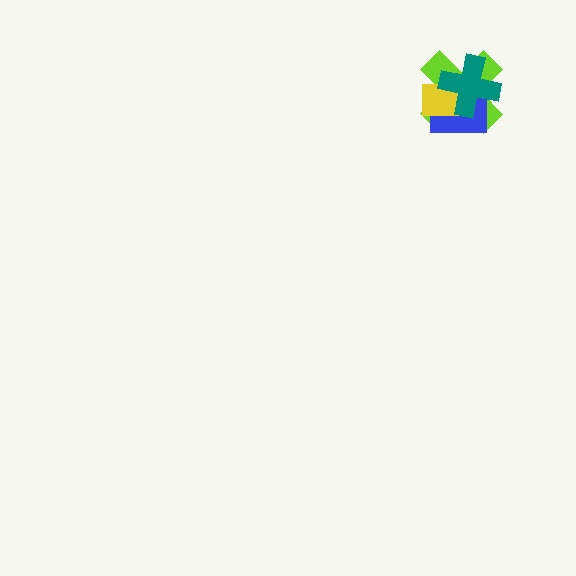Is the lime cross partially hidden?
Yes, it is partially covered by another shape.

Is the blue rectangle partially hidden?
Yes, it is partially covered by another shape.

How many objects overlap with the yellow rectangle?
3 objects overlap with the yellow rectangle.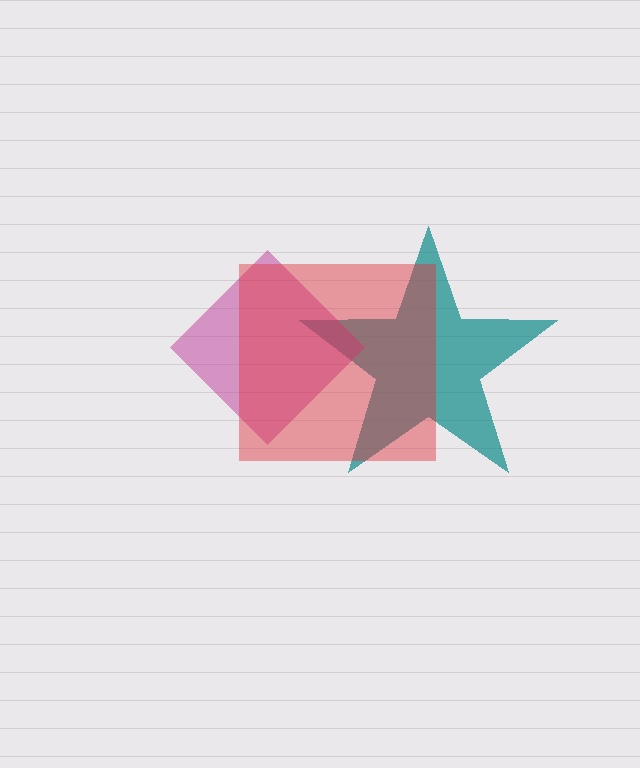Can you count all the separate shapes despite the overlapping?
Yes, there are 3 separate shapes.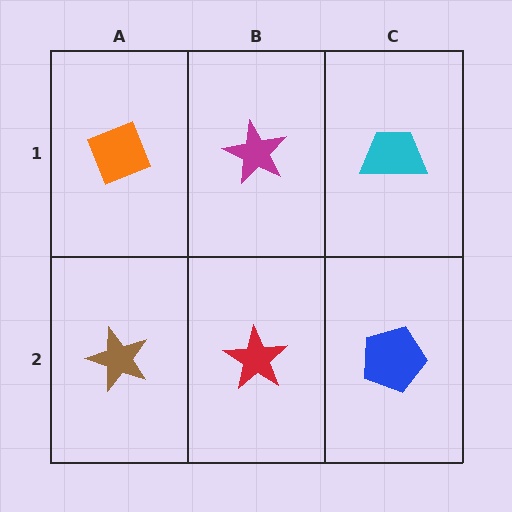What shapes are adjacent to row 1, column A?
A brown star (row 2, column A), a magenta star (row 1, column B).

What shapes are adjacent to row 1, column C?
A blue pentagon (row 2, column C), a magenta star (row 1, column B).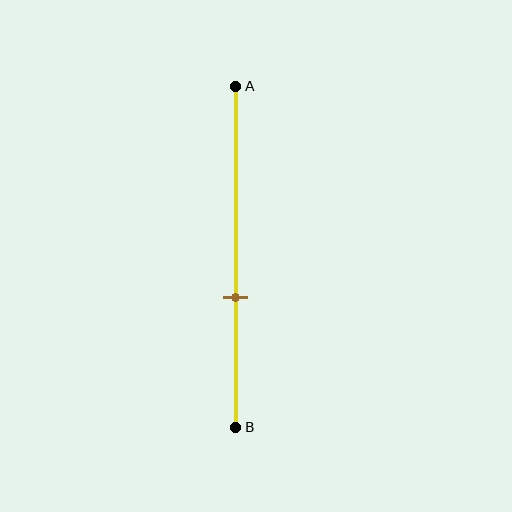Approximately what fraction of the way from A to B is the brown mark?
The brown mark is approximately 60% of the way from A to B.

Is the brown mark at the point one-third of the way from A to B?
No, the mark is at about 60% from A, not at the 33% one-third point.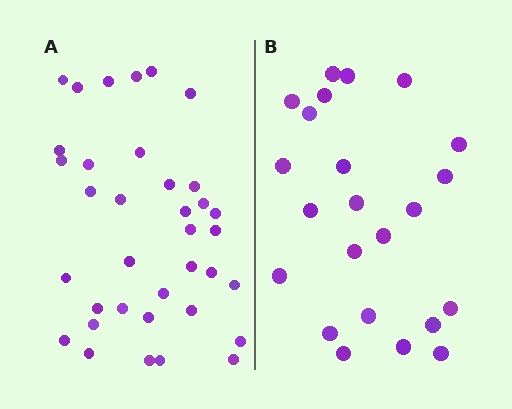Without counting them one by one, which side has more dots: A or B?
Region A (the left region) has more dots.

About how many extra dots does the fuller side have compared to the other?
Region A has approximately 15 more dots than region B.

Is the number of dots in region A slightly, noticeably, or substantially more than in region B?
Region A has substantially more. The ratio is roughly 1.6 to 1.